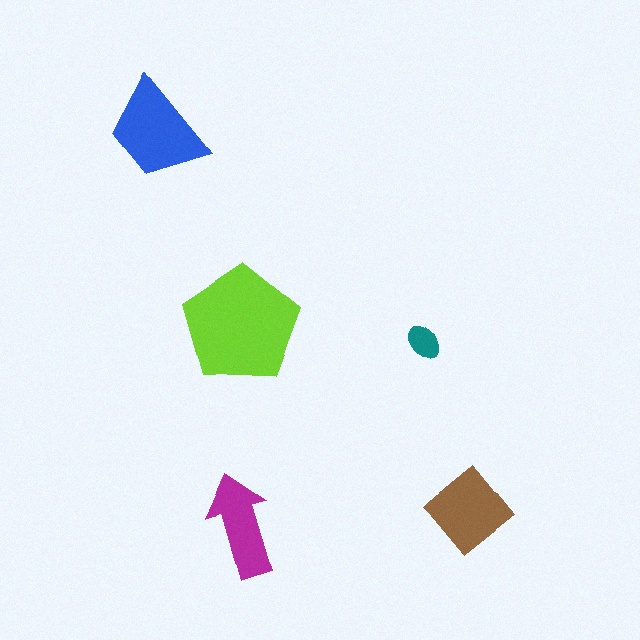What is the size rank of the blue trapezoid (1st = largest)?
2nd.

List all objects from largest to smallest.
The lime pentagon, the blue trapezoid, the brown diamond, the magenta arrow, the teal ellipse.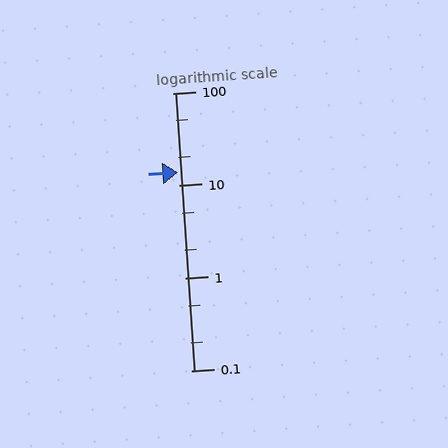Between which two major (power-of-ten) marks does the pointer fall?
The pointer is between 10 and 100.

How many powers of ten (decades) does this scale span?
The scale spans 3 decades, from 0.1 to 100.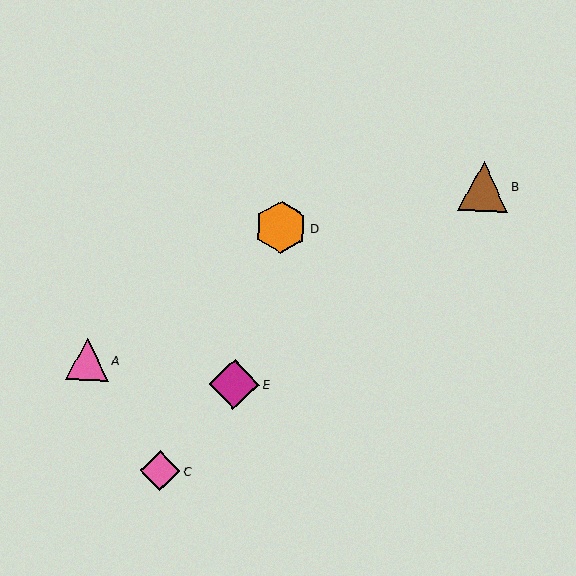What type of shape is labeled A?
Shape A is a pink triangle.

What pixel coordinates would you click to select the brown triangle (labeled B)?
Click at (483, 186) to select the brown triangle B.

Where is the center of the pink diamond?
The center of the pink diamond is at (160, 471).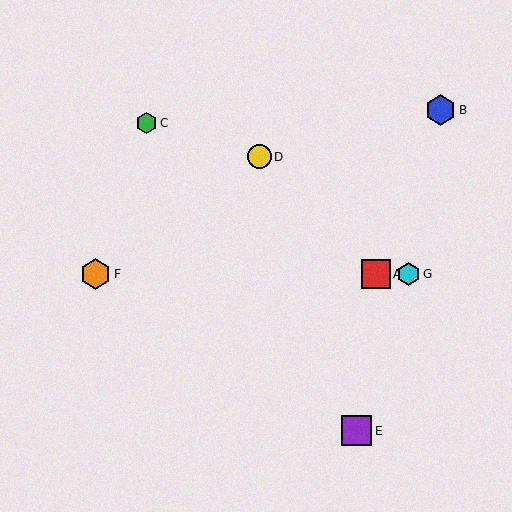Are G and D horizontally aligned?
No, G is at y≈274 and D is at y≈157.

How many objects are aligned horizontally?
3 objects (A, F, G) are aligned horizontally.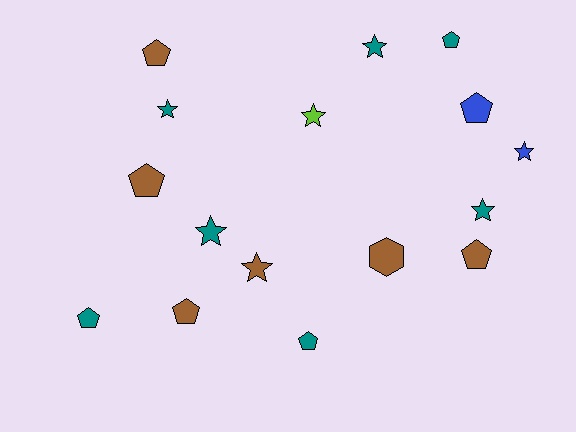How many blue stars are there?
There is 1 blue star.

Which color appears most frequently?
Teal, with 7 objects.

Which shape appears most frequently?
Pentagon, with 8 objects.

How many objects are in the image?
There are 16 objects.